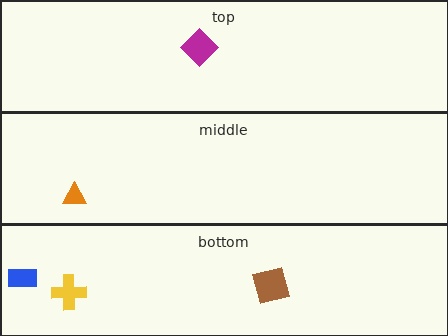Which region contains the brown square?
The bottom region.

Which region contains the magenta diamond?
The top region.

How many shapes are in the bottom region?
3.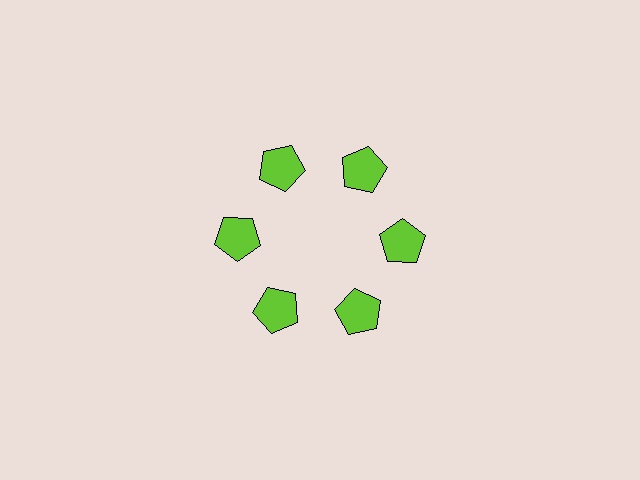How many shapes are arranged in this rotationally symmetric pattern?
There are 6 shapes, arranged in 6 groups of 1.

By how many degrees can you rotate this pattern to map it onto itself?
The pattern maps onto itself every 60 degrees of rotation.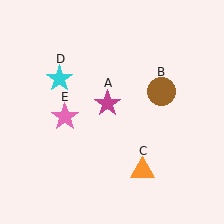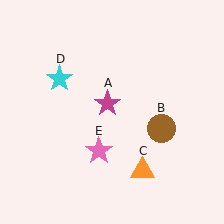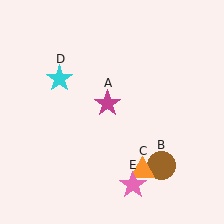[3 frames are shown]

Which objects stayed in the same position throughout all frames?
Magenta star (object A) and orange triangle (object C) and cyan star (object D) remained stationary.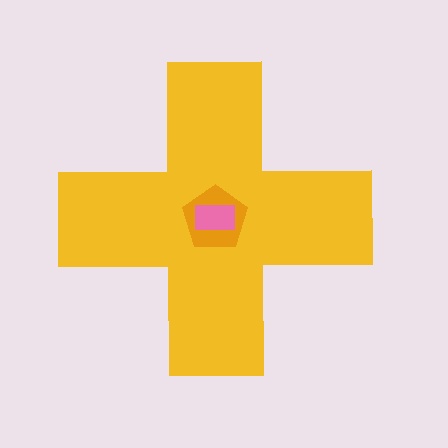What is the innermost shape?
The pink rectangle.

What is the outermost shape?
The yellow cross.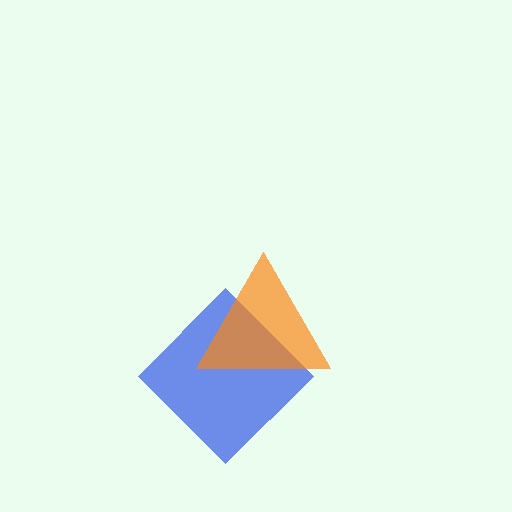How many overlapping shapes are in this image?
There are 2 overlapping shapes in the image.